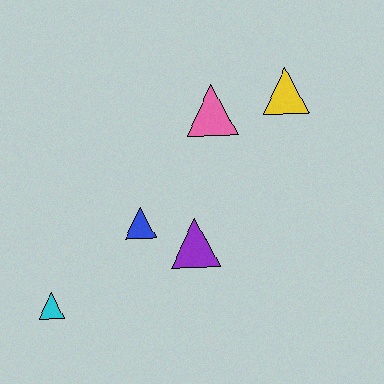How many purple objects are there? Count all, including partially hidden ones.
There is 1 purple object.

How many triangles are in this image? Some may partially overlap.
There are 5 triangles.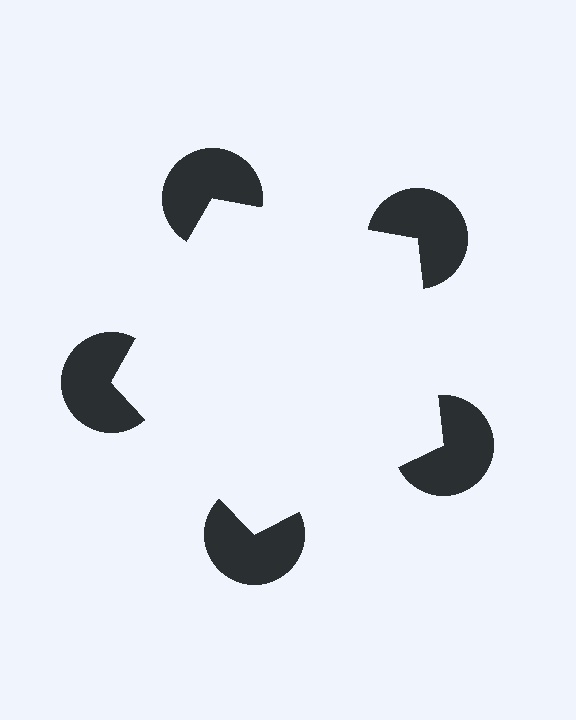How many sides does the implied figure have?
5 sides.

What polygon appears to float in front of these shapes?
An illusory pentagon — its edges are inferred from the aligned wedge cuts in the pac-man discs, not physically drawn.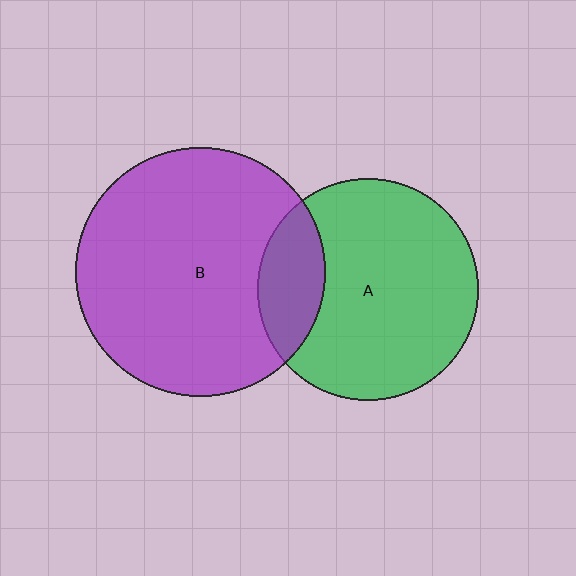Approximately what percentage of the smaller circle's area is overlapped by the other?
Approximately 20%.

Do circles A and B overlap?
Yes.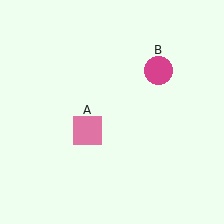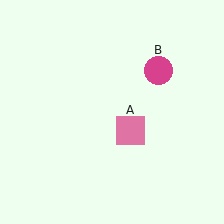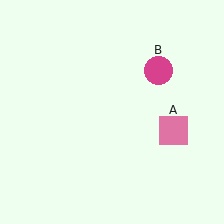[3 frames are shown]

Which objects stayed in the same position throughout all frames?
Magenta circle (object B) remained stationary.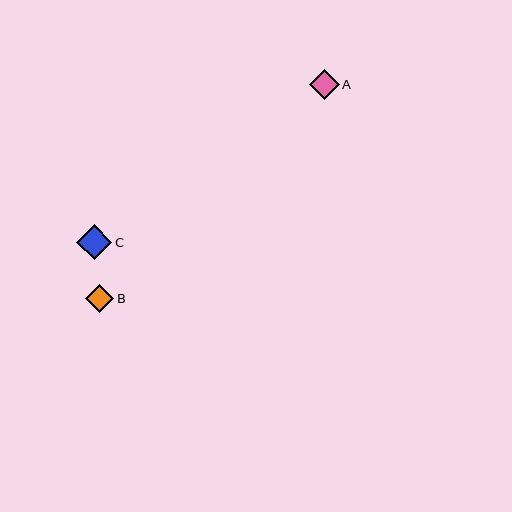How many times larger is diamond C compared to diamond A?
Diamond C is approximately 1.2 times the size of diamond A.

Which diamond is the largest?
Diamond C is the largest with a size of approximately 35 pixels.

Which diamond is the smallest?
Diamond B is the smallest with a size of approximately 28 pixels.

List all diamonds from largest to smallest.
From largest to smallest: C, A, B.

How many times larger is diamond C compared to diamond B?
Diamond C is approximately 1.3 times the size of diamond B.